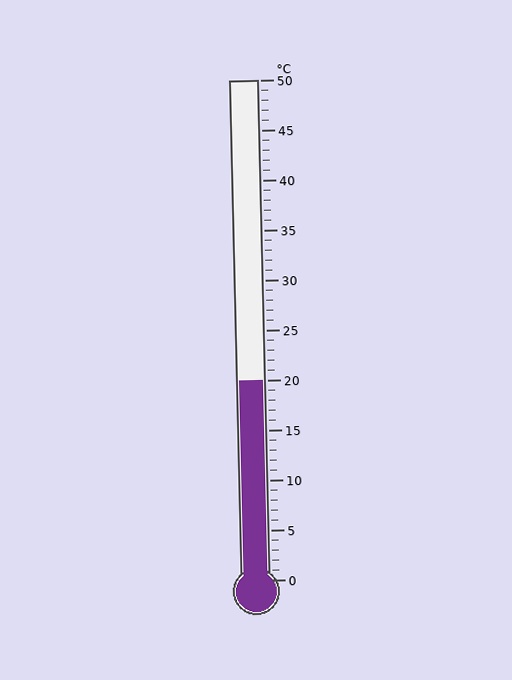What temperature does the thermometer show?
The thermometer shows approximately 20°C.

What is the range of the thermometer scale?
The thermometer scale ranges from 0°C to 50°C.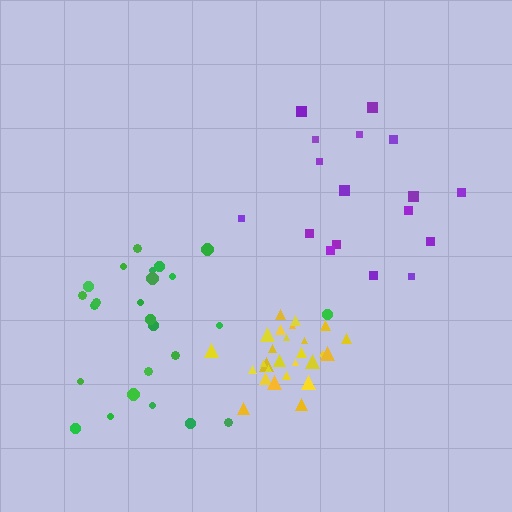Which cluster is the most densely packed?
Yellow.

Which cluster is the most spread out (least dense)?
Purple.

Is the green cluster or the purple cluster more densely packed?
Green.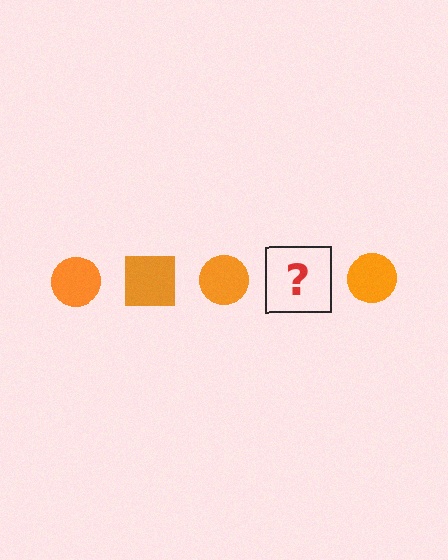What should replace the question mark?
The question mark should be replaced with an orange square.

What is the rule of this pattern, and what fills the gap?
The rule is that the pattern cycles through circle, square shapes in orange. The gap should be filled with an orange square.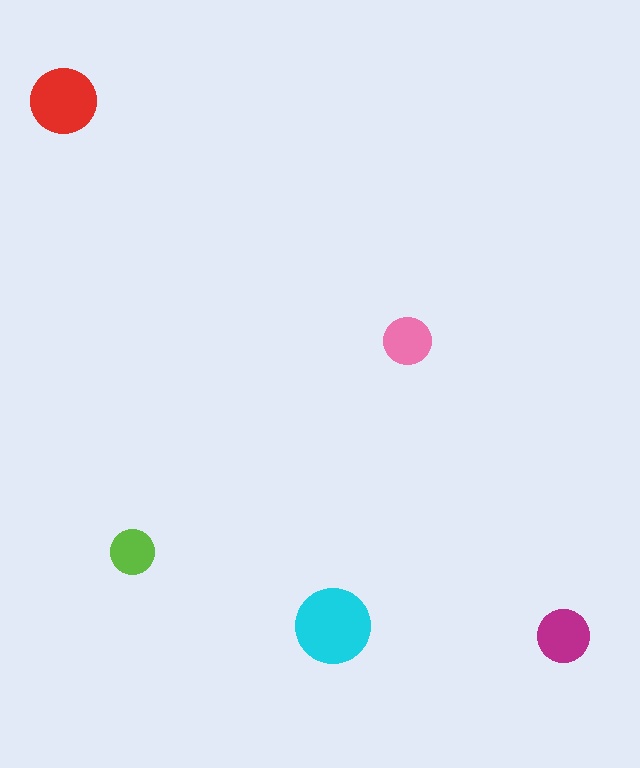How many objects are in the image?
There are 5 objects in the image.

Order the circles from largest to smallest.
the cyan one, the red one, the magenta one, the pink one, the lime one.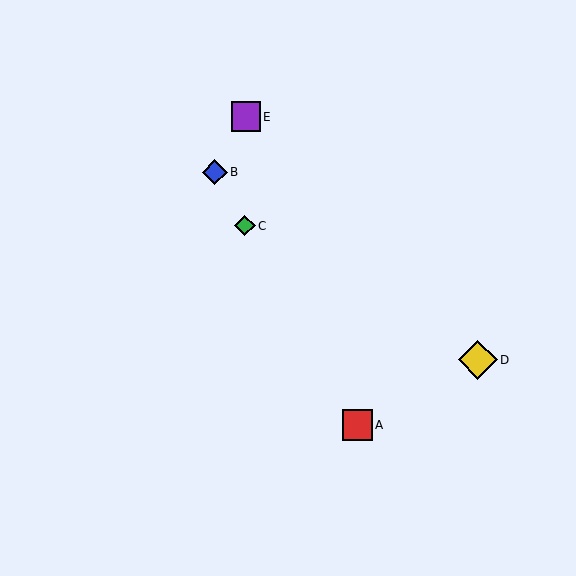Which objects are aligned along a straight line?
Objects A, B, C are aligned along a straight line.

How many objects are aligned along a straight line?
3 objects (A, B, C) are aligned along a straight line.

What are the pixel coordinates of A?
Object A is at (357, 425).